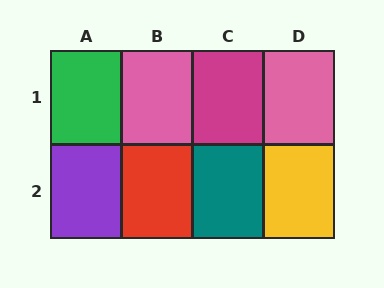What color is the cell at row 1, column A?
Green.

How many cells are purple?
1 cell is purple.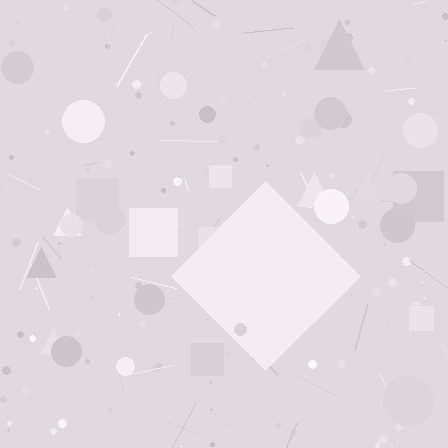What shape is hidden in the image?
A diamond is hidden in the image.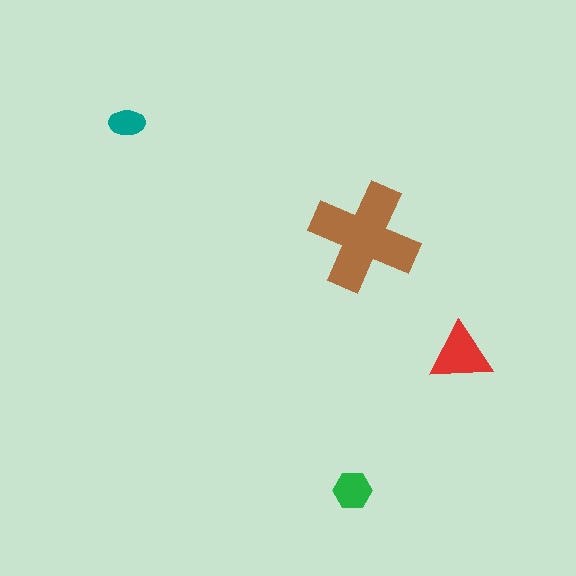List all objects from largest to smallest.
The brown cross, the red triangle, the green hexagon, the teal ellipse.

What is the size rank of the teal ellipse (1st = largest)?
4th.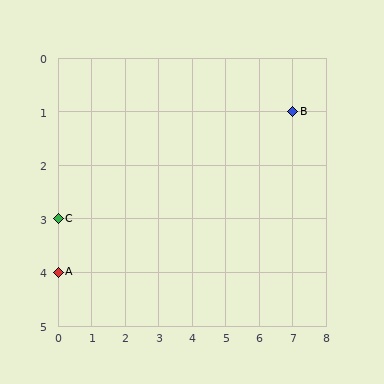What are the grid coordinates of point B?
Point B is at grid coordinates (7, 1).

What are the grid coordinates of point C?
Point C is at grid coordinates (0, 3).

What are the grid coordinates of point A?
Point A is at grid coordinates (0, 4).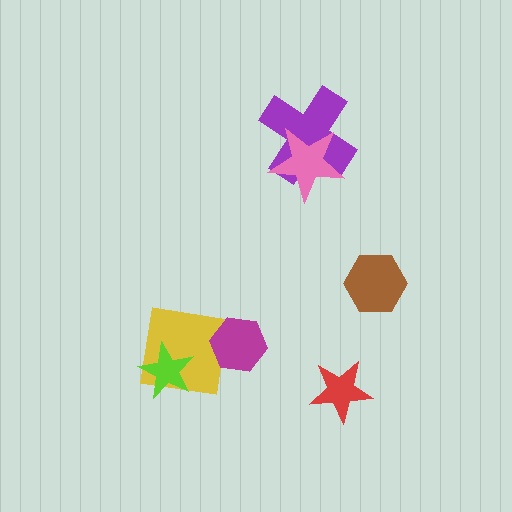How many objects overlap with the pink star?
1 object overlaps with the pink star.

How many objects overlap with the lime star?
1 object overlaps with the lime star.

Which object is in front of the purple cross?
The pink star is in front of the purple cross.